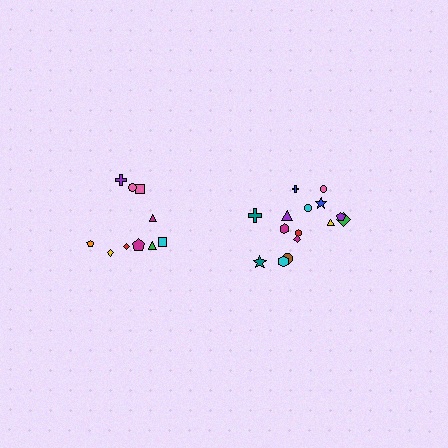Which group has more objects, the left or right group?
The right group.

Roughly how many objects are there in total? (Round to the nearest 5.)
Roughly 25 objects in total.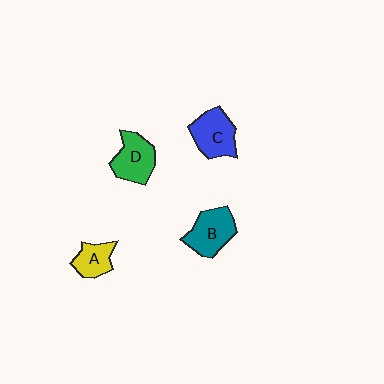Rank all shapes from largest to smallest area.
From largest to smallest: C (blue), B (teal), D (green), A (yellow).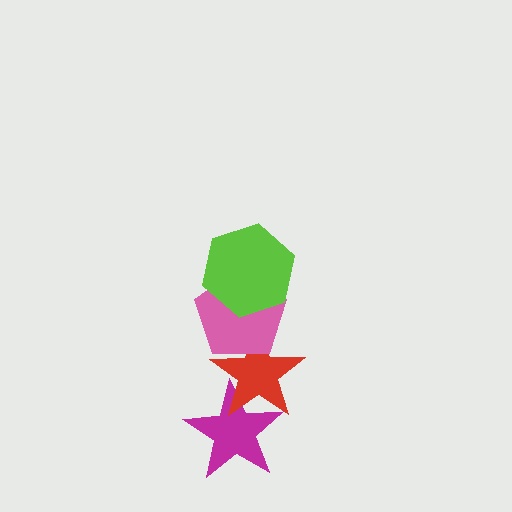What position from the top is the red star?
The red star is 3rd from the top.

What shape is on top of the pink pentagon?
The lime hexagon is on top of the pink pentagon.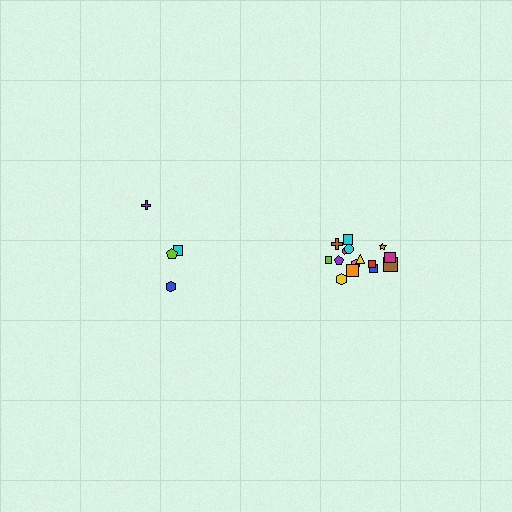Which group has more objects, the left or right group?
The right group.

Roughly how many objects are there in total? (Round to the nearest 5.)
Roughly 20 objects in total.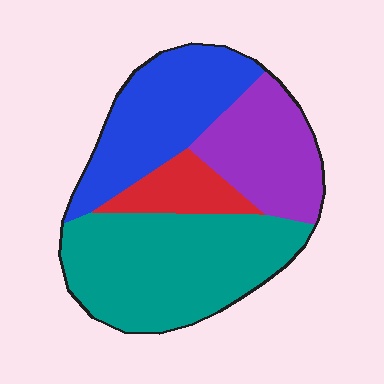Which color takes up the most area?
Teal, at roughly 40%.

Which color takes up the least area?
Red, at roughly 10%.